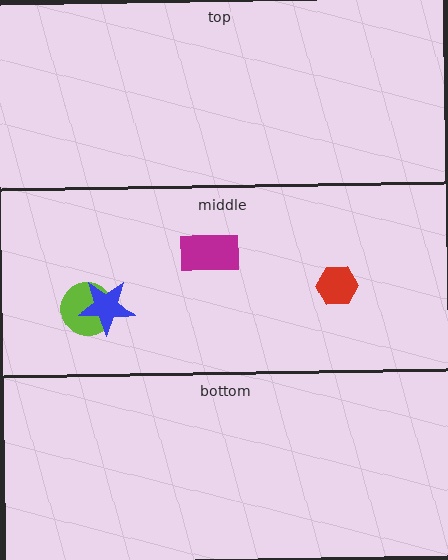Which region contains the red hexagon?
The middle region.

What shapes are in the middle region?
The red hexagon, the lime circle, the magenta rectangle, the blue star.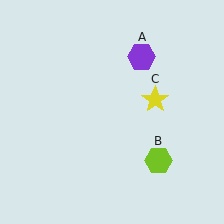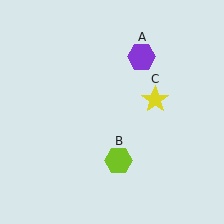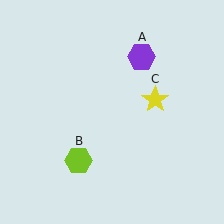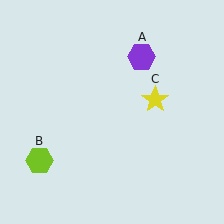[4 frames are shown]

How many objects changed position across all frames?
1 object changed position: lime hexagon (object B).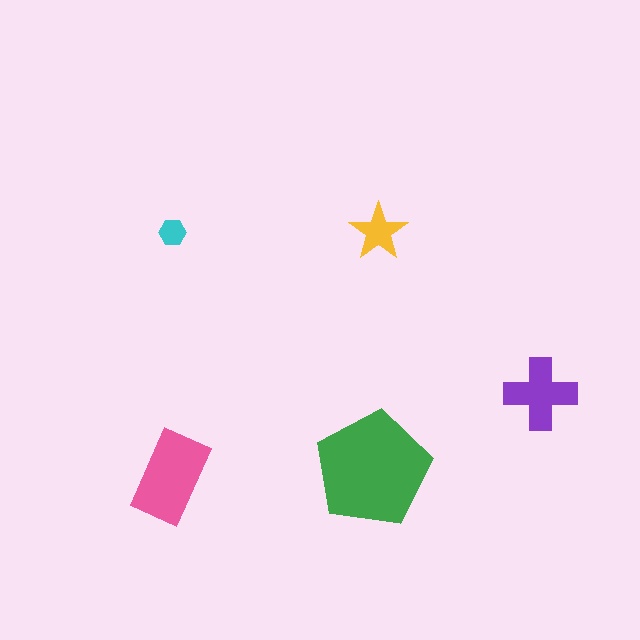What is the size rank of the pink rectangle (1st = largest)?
2nd.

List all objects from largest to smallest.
The green pentagon, the pink rectangle, the purple cross, the yellow star, the cyan hexagon.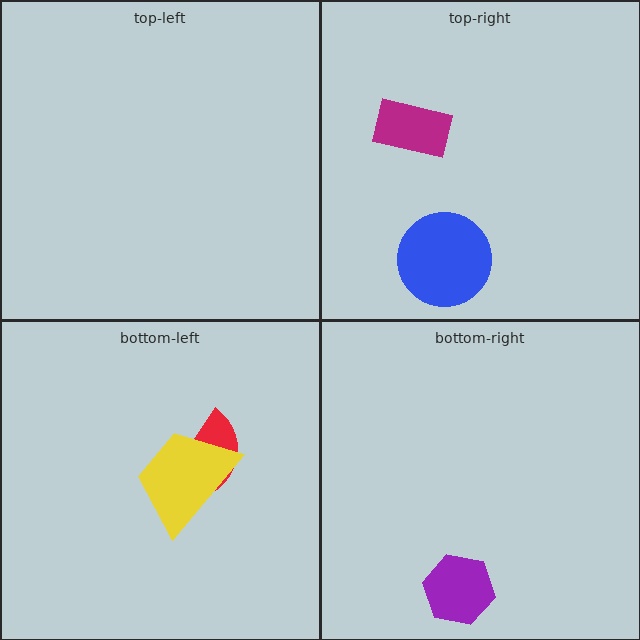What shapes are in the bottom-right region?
The purple hexagon.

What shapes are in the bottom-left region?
The red semicircle, the yellow trapezoid.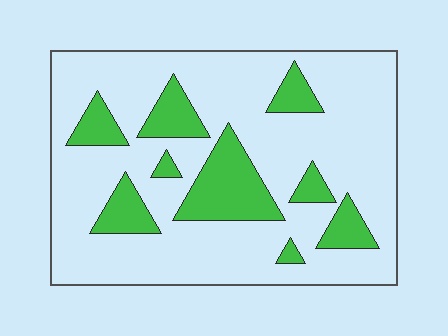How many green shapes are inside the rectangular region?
9.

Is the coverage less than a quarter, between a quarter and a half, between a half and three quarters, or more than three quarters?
Less than a quarter.